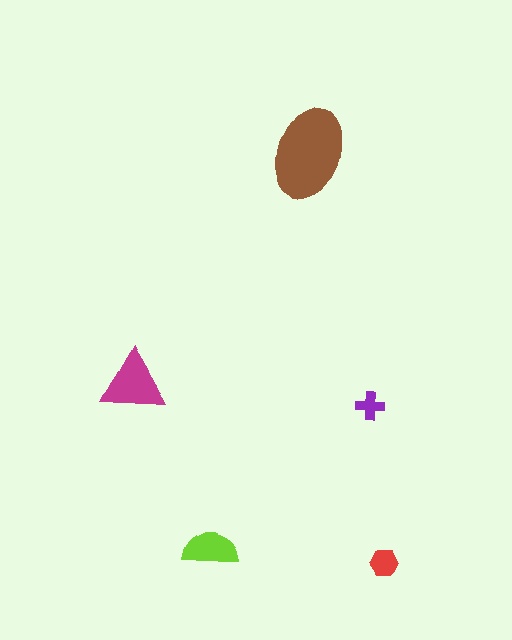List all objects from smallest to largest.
The purple cross, the red hexagon, the lime semicircle, the magenta triangle, the brown ellipse.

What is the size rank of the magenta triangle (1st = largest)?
2nd.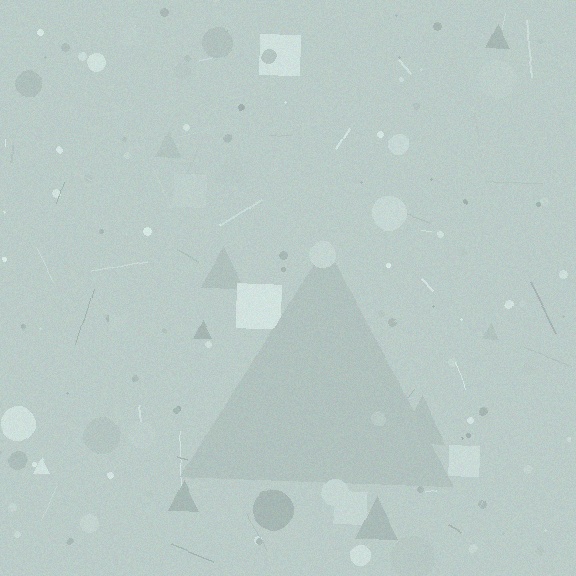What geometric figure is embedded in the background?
A triangle is embedded in the background.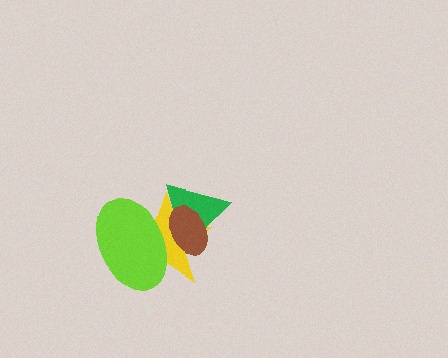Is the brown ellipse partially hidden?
No, no other shape covers it.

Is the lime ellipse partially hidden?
Yes, it is partially covered by another shape.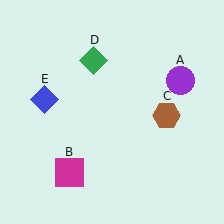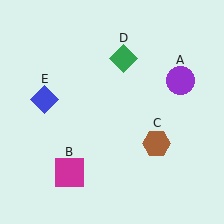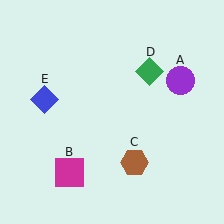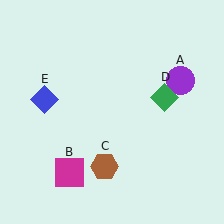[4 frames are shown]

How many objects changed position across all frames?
2 objects changed position: brown hexagon (object C), green diamond (object D).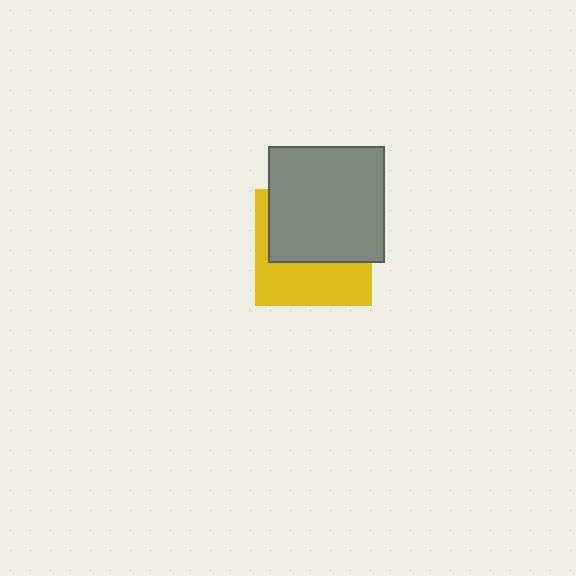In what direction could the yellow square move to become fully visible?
The yellow square could move down. That would shift it out from behind the gray square entirely.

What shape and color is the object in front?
The object in front is a gray square.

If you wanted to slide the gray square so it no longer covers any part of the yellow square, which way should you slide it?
Slide it up — that is the most direct way to separate the two shapes.